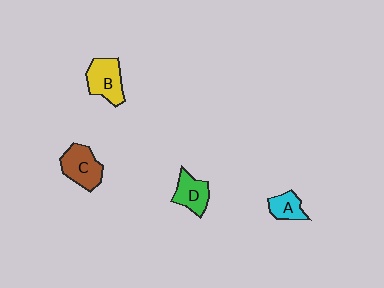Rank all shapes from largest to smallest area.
From largest to smallest: C (brown), B (yellow), D (green), A (cyan).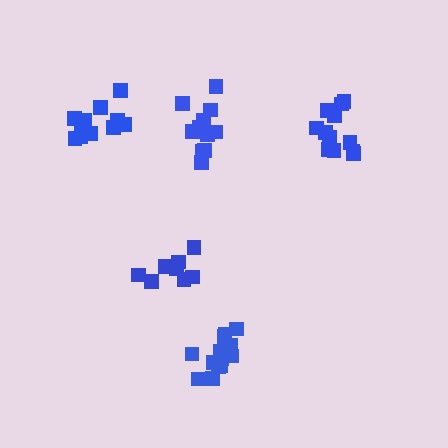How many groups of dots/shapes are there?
There are 5 groups.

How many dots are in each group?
Group 1: 11 dots, Group 2: 8 dots, Group 3: 12 dots, Group 4: 14 dots, Group 5: 12 dots (57 total).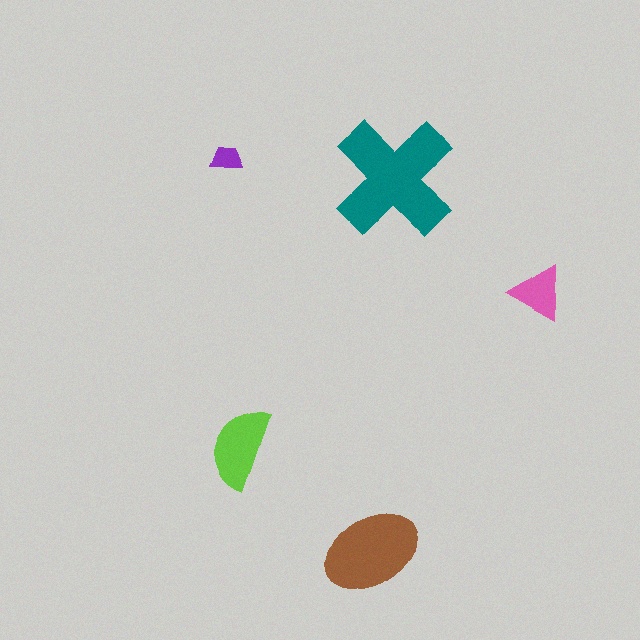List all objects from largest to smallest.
The teal cross, the brown ellipse, the lime semicircle, the pink triangle, the purple trapezoid.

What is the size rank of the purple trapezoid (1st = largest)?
5th.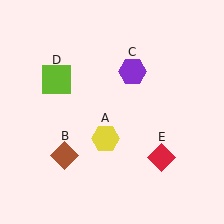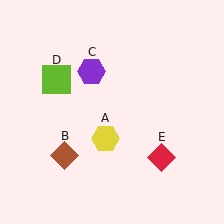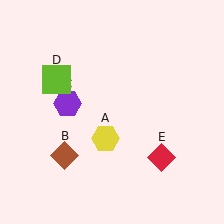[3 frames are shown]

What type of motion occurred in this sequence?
The purple hexagon (object C) rotated counterclockwise around the center of the scene.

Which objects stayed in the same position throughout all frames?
Yellow hexagon (object A) and brown diamond (object B) and lime square (object D) and red diamond (object E) remained stationary.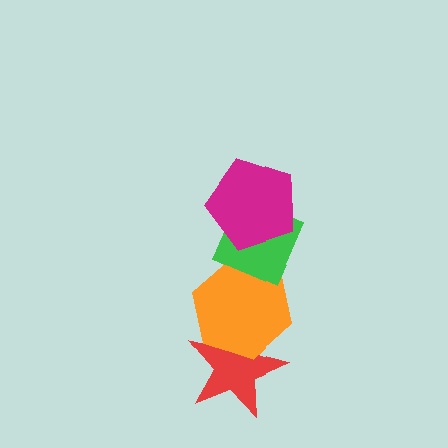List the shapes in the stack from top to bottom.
From top to bottom: the magenta pentagon, the green diamond, the orange hexagon, the red star.